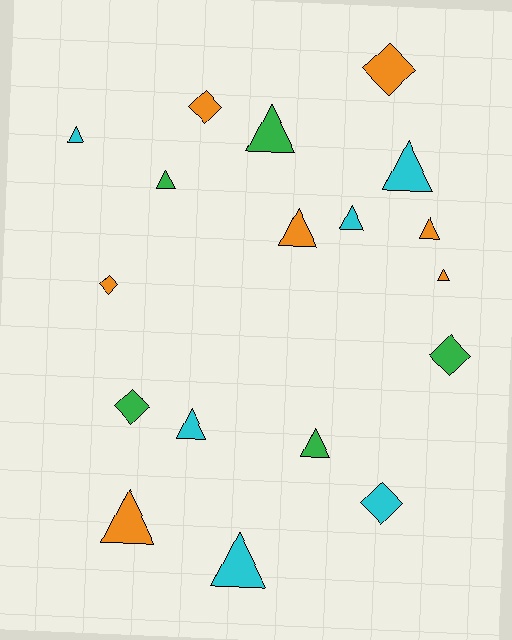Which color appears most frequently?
Orange, with 7 objects.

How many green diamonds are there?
There are 2 green diamonds.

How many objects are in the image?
There are 18 objects.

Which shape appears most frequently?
Triangle, with 12 objects.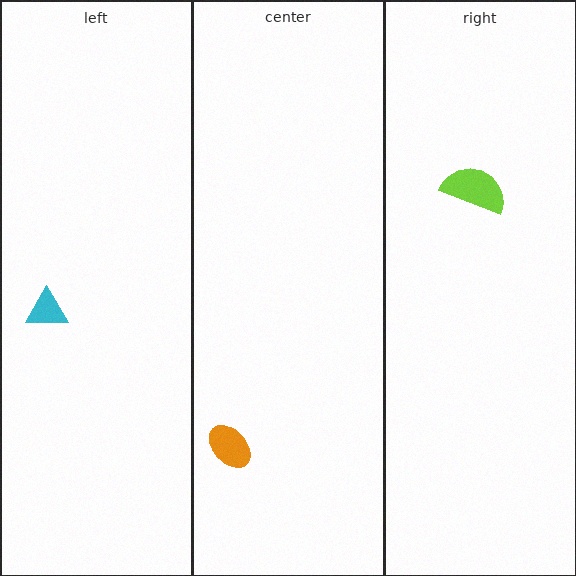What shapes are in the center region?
The orange ellipse.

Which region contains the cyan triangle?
The left region.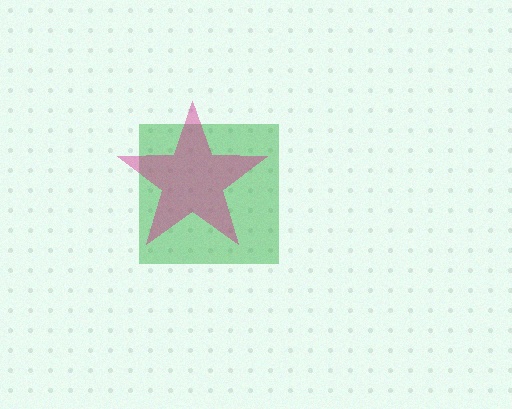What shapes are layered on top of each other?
The layered shapes are: a green square, a magenta star.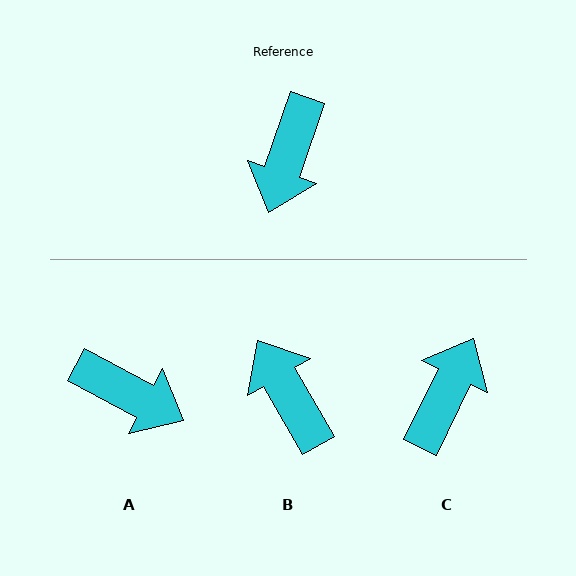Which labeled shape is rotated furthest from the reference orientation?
C, about 173 degrees away.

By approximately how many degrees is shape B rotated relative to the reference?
Approximately 131 degrees clockwise.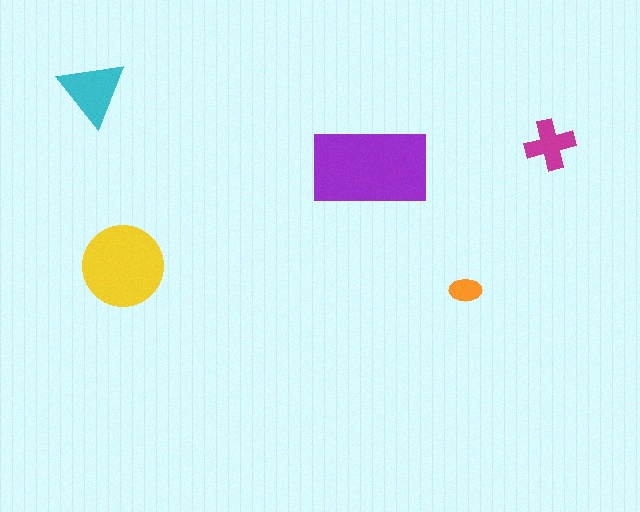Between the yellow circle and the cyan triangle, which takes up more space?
The yellow circle.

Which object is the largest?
The purple rectangle.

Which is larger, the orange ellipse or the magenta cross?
The magenta cross.